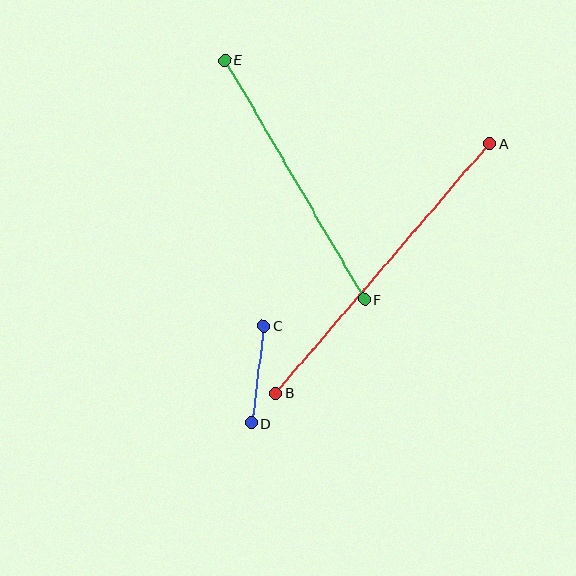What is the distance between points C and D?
The distance is approximately 98 pixels.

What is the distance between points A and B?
The distance is approximately 328 pixels.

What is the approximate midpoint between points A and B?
The midpoint is at approximately (383, 269) pixels.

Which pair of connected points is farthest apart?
Points A and B are farthest apart.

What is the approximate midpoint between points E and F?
The midpoint is at approximately (294, 179) pixels.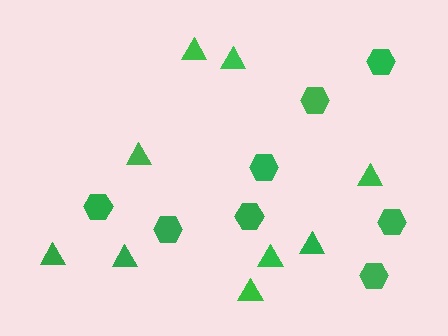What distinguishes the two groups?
There are 2 groups: one group of hexagons (8) and one group of triangles (9).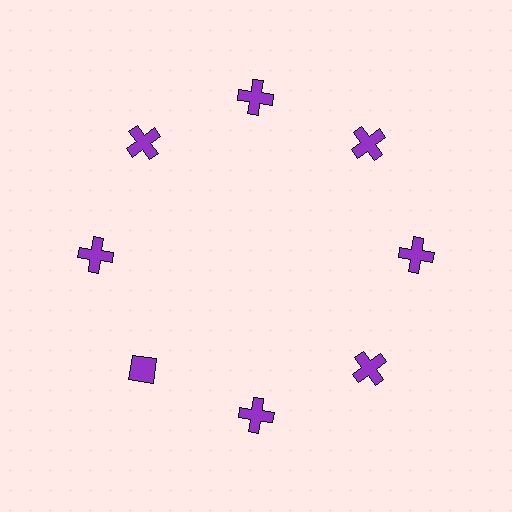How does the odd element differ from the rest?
It has a different shape: diamond instead of cross.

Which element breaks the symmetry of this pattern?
The purple diamond at roughly the 8 o'clock position breaks the symmetry. All other shapes are purple crosses.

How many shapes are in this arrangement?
There are 8 shapes arranged in a ring pattern.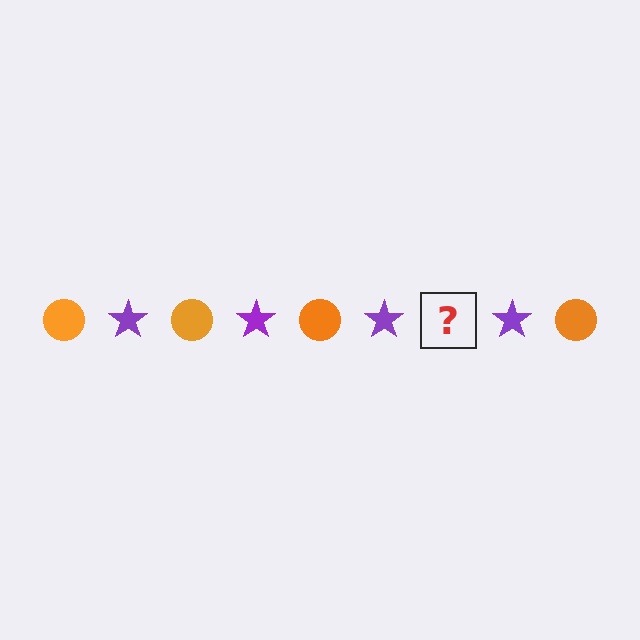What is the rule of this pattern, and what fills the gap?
The rule is that the pattern alternates between orange circle and purple star. The gap should be filled with an orange circle.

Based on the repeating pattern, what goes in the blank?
The blank should be an orange circle.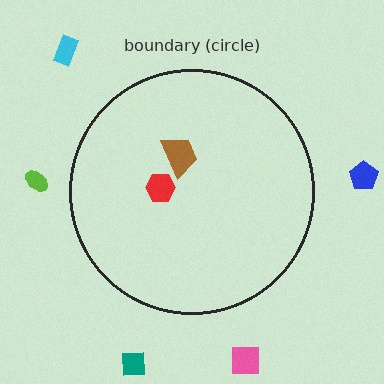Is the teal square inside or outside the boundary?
Outside.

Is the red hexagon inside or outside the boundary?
Inside.